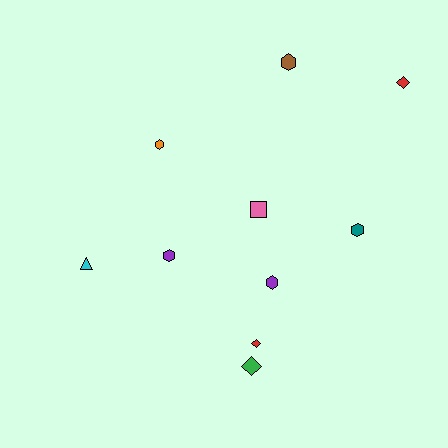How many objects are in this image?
There are 10 objects.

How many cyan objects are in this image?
There is 1 cyan object.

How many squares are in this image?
There is 1 square.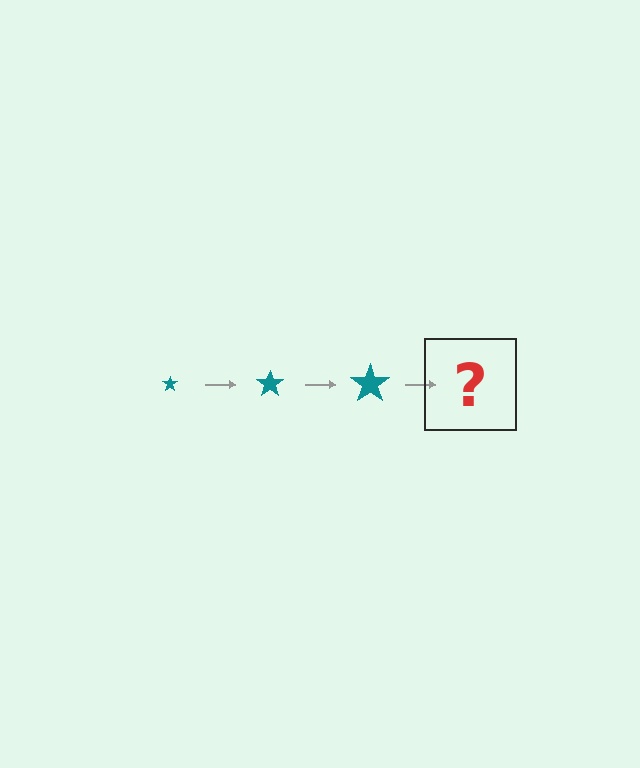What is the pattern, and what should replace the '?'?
The pattern is that the star gets progressively larger each step. The '?' should be a teal star, larger than the previous one.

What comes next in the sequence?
The next element should be a teal star, larger than the previous one.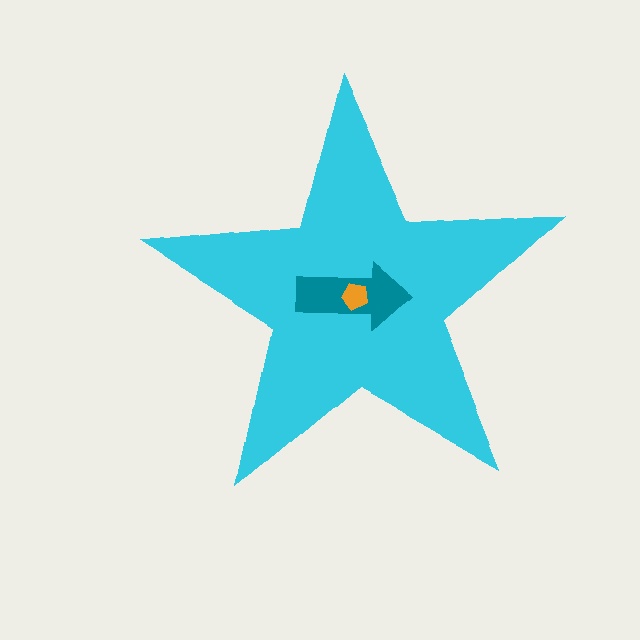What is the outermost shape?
The cyan star.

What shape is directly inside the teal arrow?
The orange pentagon.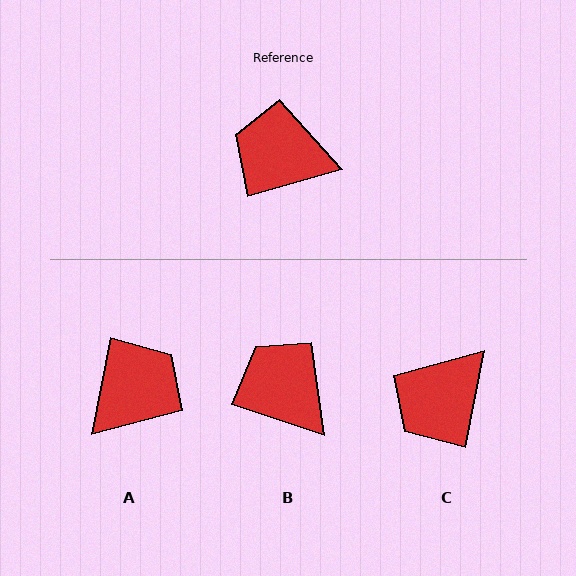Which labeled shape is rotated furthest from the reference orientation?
A, about 117 degrees away.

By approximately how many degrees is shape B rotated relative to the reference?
Approximately 34 degrees clockwise.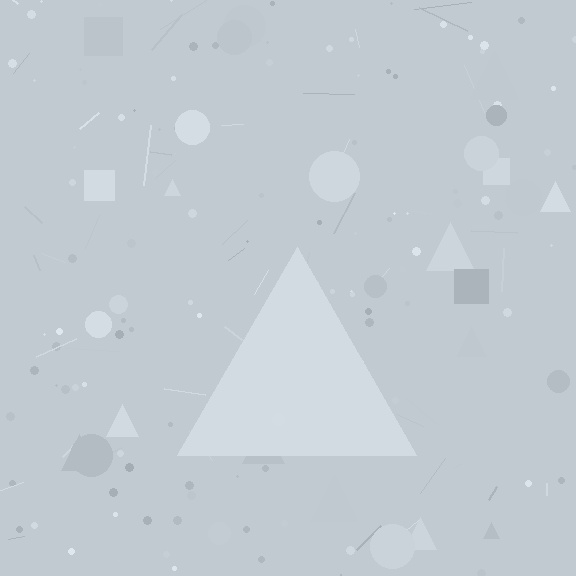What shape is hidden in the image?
A triangle is hidden in the image.